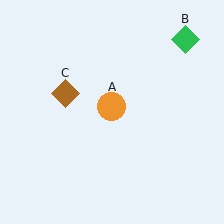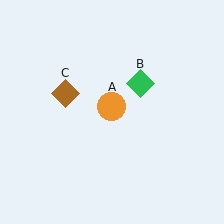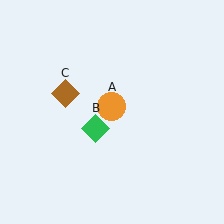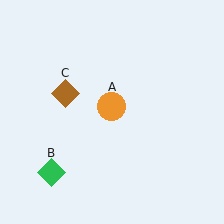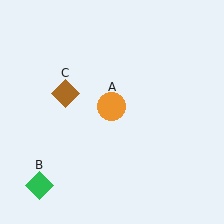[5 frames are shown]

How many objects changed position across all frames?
1 object changed position: green diamond (object B).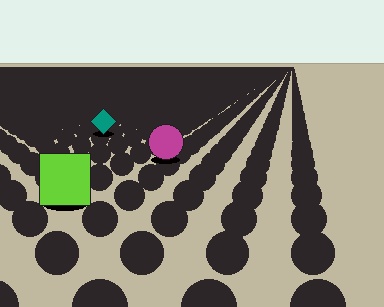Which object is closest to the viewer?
The lime square is closest. The texture marks near it are larger and more spread out.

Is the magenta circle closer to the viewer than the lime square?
No. The lime square is closer — you can tell from the texture gradient: the ground texture is coarser near it.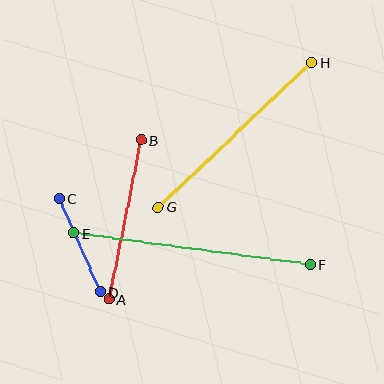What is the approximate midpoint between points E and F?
The midpoint is at approximately (192, 249) pixels.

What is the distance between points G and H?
The distance is approximately 211 pixels.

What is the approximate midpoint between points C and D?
The midpoint is at approximately (79, 245) pixels.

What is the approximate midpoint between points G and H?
The midpoint is at approximately (235, 135) pixels.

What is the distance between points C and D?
The distance is approximately 102 pixels.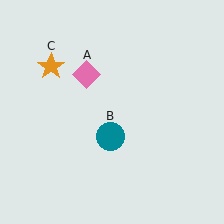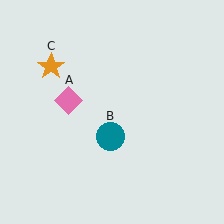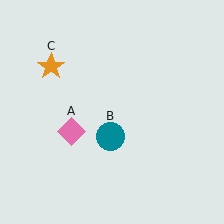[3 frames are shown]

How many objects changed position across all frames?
1 object changed position: pink diamond (object A).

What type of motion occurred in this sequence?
The pink diamond (object A) rotated counterclockwise around the center of the scene.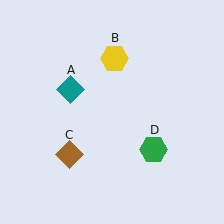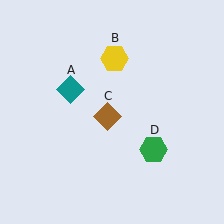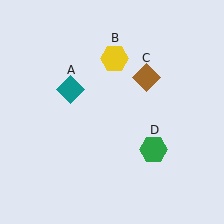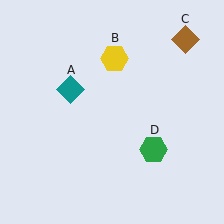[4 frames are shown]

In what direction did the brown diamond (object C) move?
The brown diamond (object C) moved up and to the right.